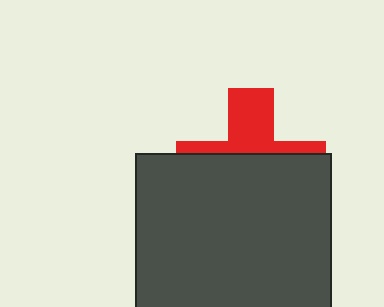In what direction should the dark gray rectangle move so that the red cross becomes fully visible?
The dark gray rectangle should move down. That is the shortest direction to clear the overlap and leave the red cross fully visible.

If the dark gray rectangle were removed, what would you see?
You would see the complete red cross.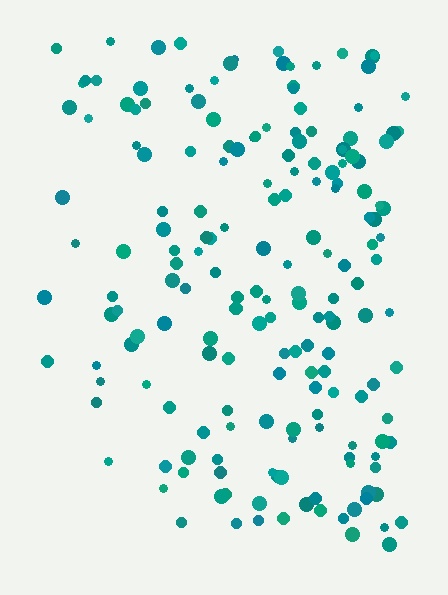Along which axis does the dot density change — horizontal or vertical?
Horizontal.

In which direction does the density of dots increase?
From left to right, with the right side densest.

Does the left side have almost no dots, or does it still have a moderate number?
Still a moderate number, just noticeably fewer than the right.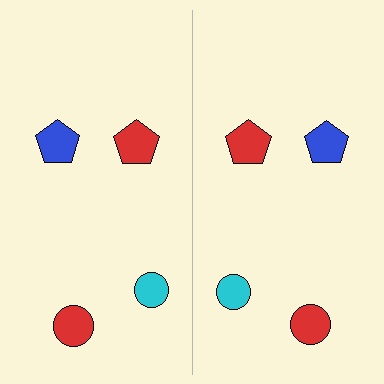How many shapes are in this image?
There are 8 shapes in this image.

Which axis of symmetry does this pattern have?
The pattern has a vertical axis of symmetry running through the center of the image.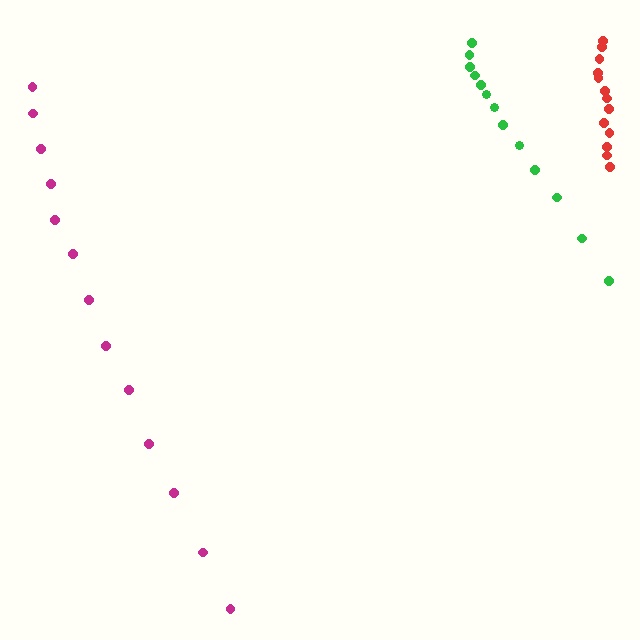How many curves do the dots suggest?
There are 3 distinct paths.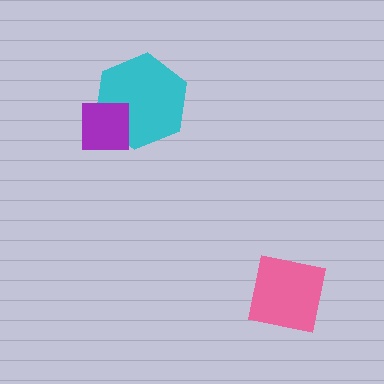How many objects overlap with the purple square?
1 object overlaps with the purple square.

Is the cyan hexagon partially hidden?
Yes, it is partially covered by another shape.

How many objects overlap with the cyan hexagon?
1 object overlaps with the cyan hexagon.